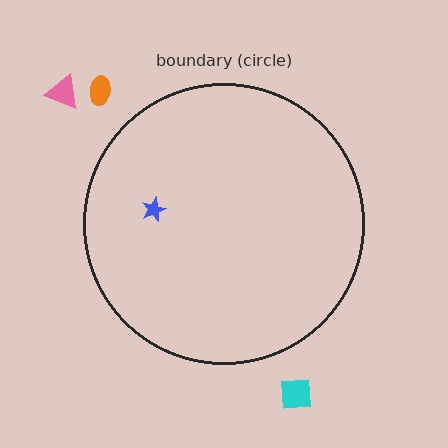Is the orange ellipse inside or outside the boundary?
Outside.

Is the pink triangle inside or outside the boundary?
Outside.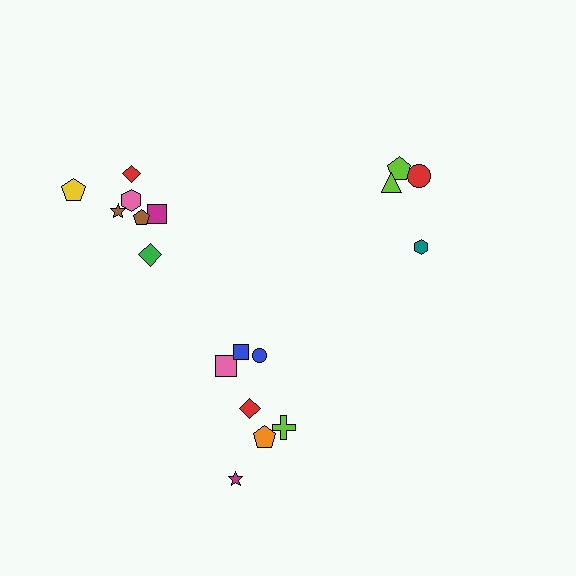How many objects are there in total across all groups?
There are 18 objects.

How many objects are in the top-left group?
There are 7 objects.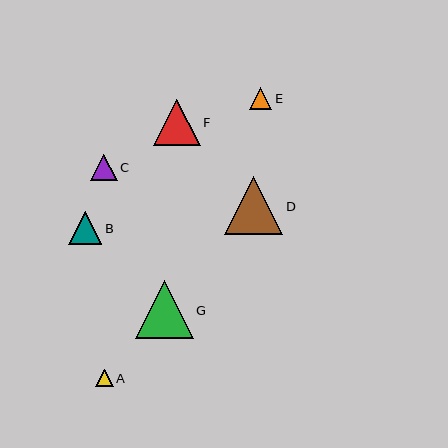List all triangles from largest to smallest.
From largest to smallest: G, D, F, B, C, E, A.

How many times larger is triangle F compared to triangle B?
Triangle F is approximately 1.4 times the size of triangle B.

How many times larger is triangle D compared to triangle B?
Triangle D is approximately 1.7 times the size of triangle B.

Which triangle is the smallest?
Triangle A is the smallest with a size of approximately 17 pixels.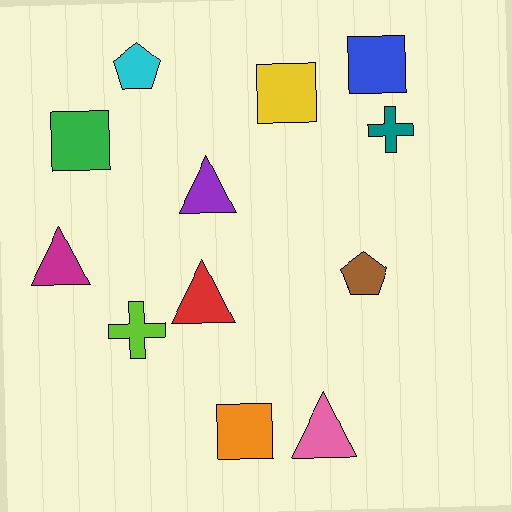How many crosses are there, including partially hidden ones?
There are 2 crosses.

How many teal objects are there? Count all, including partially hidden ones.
There is 1 teal object.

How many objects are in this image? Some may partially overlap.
There are 12 objects.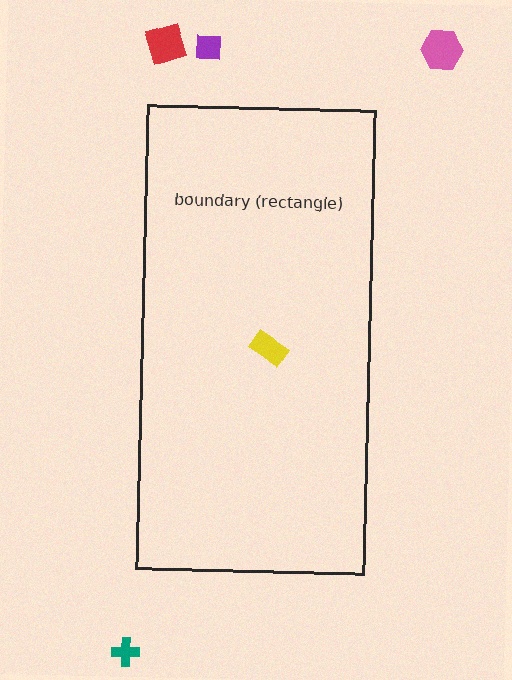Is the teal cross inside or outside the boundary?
Outside.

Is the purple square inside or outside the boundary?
Outside.